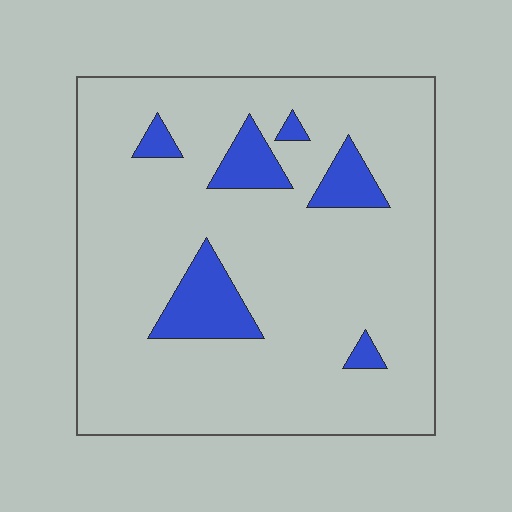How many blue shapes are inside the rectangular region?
6.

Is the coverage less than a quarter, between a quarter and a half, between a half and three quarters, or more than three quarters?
Less than a quarter.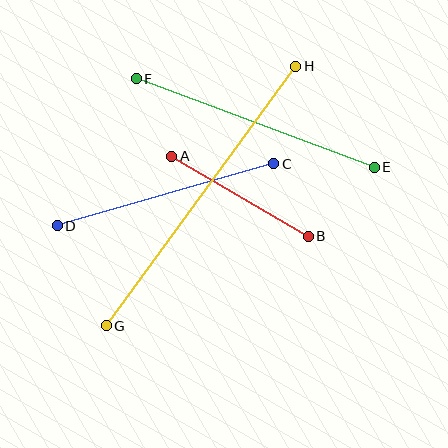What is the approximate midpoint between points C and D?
The midpoint is at approximately (165, 195) pixels.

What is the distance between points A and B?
The distance is approximately 159 pixels.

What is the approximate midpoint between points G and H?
The midpoint is at approximately (201, 196) pixels.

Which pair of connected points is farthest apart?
Points G and H are farthest apart.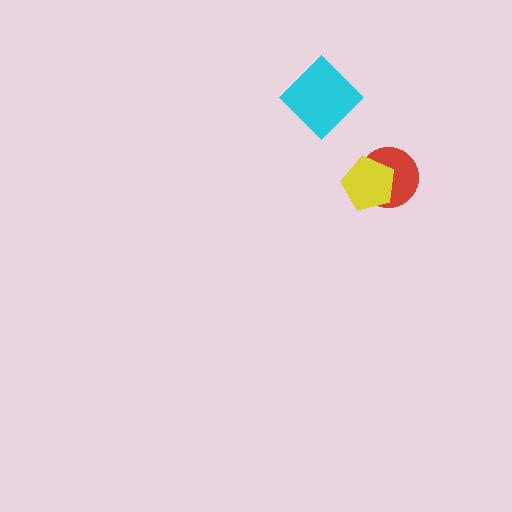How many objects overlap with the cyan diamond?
0 objects overlap with the cyan diamond.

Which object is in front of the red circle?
The yellow pentagon is in front of the red circle.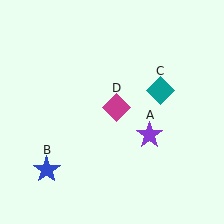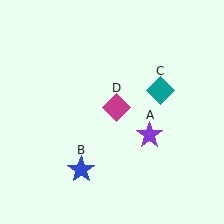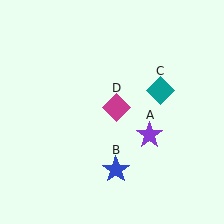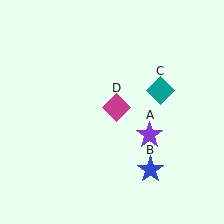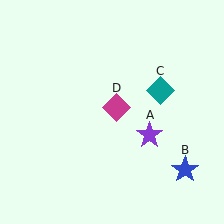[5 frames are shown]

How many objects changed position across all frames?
1 object changed position: blue star (object B).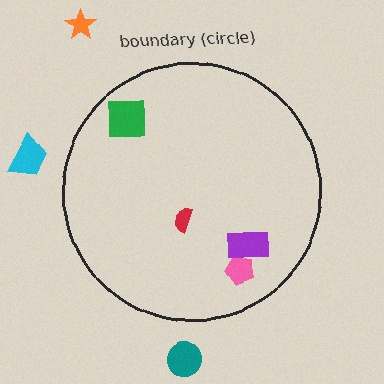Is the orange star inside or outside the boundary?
Outside.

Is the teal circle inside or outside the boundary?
Outside.